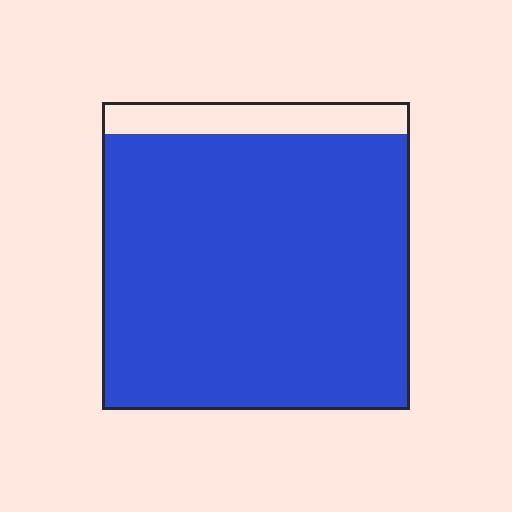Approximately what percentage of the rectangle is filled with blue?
Approximately 90%.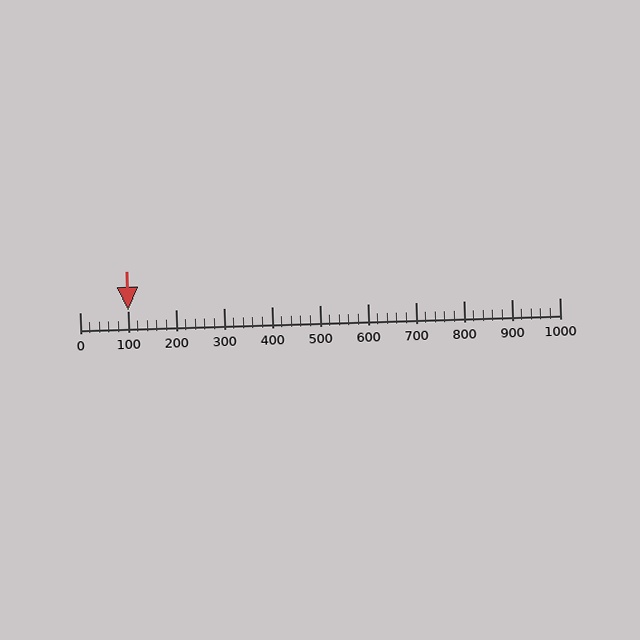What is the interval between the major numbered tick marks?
The major tick marks are spaced 100 units apart.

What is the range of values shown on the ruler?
The ruler shows values from 0 to 1000.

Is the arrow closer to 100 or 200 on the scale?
The arrow is closer to 100.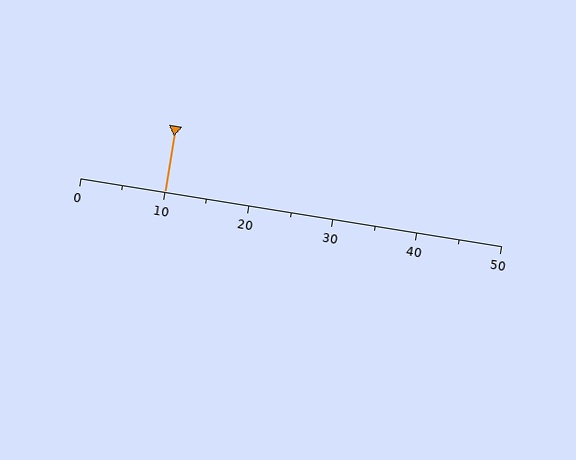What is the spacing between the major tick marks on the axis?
The major ticks are spaced 10 apart.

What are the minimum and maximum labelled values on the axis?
The axis runs from 0 to 50.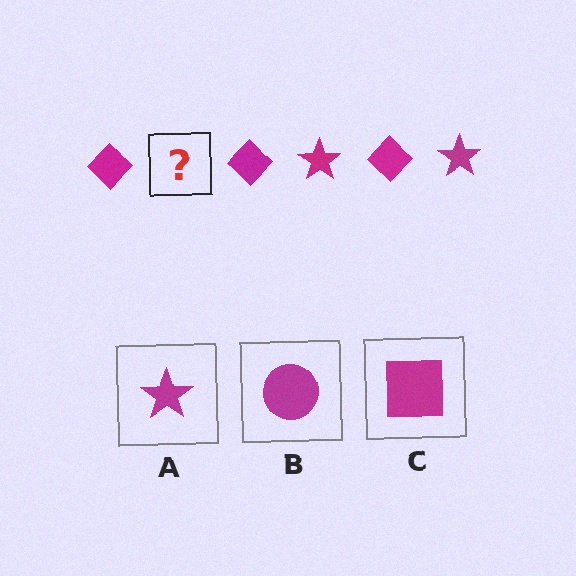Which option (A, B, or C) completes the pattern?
A.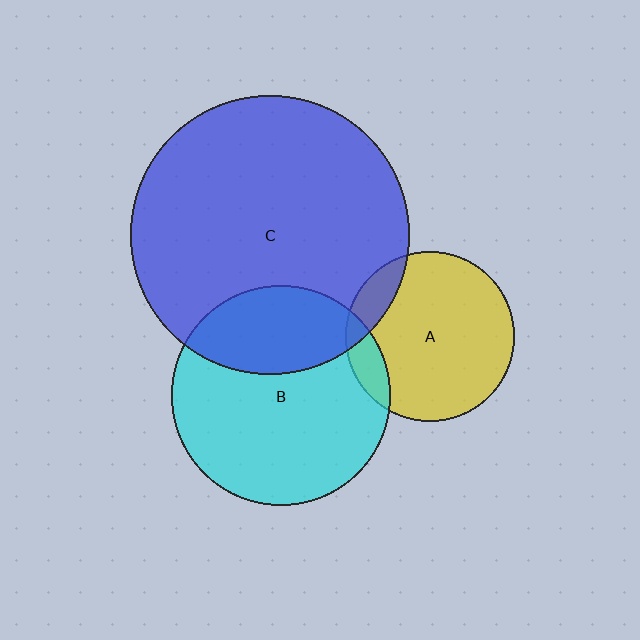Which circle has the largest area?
Circle C (blue).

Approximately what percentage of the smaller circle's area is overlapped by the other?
Approximately 30%.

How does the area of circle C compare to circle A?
Approximately 2.7 times.